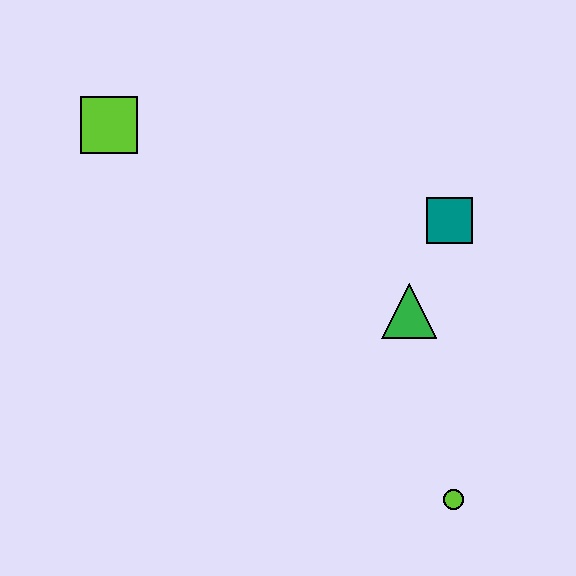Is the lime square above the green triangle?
Yes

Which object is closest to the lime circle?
The green triangle is closest to the lime circle.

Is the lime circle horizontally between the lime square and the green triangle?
No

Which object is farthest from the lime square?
The lime circle is farthest from the lime square.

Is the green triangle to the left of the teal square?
Yes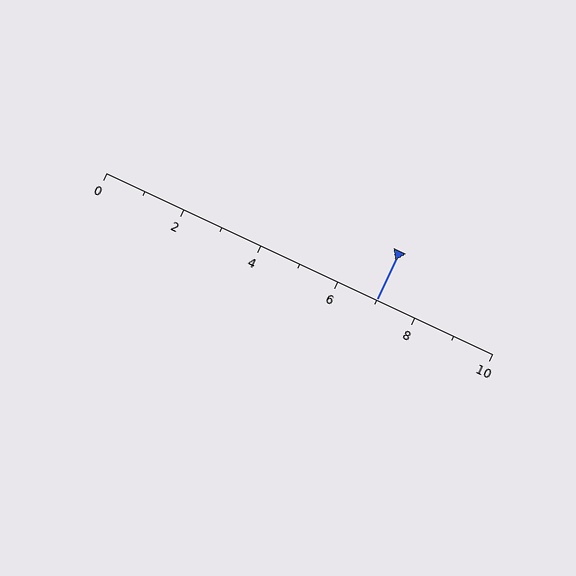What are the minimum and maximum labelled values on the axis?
The axis runs from 0 to 10.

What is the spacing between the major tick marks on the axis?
The major ticks are spaced 2 apart.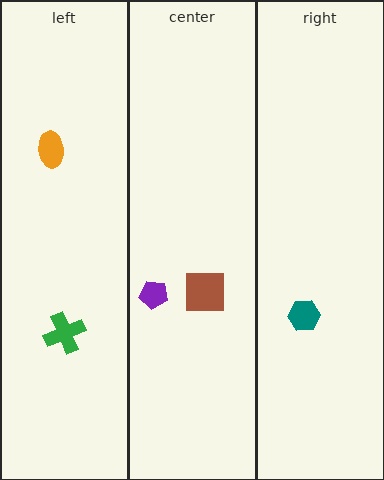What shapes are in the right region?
The teal hexagon.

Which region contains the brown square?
The center region.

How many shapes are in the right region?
1.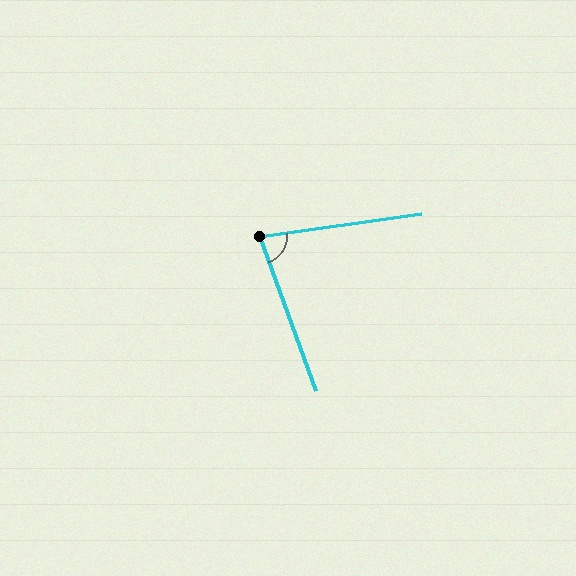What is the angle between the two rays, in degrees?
Approximately 78 degrees.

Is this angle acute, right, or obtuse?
It is acute.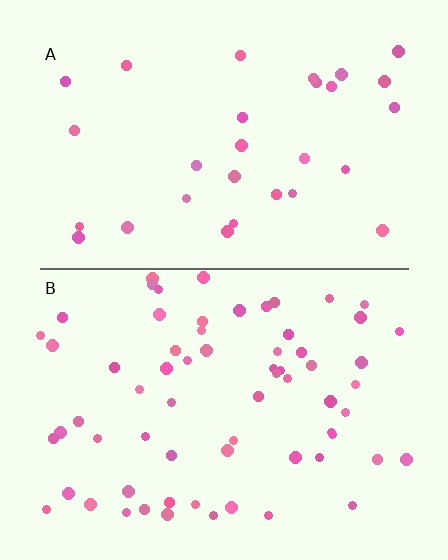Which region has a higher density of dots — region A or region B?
B (the bottom).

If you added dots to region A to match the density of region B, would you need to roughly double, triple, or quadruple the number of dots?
Approximately double.